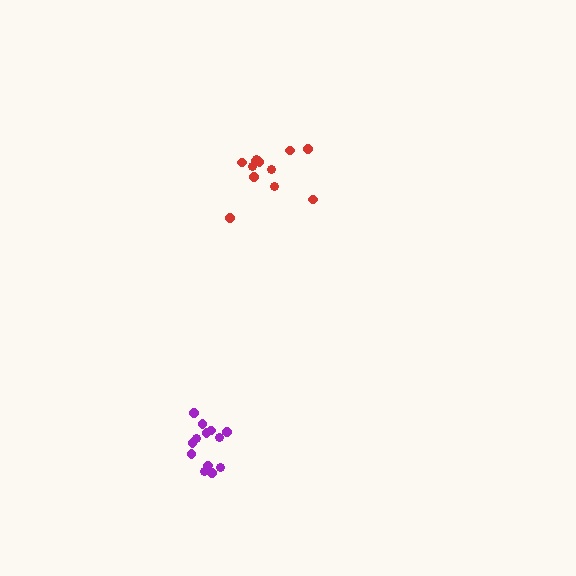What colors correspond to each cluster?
The clusters are colored: red, purple.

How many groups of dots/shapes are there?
There are 2 groups.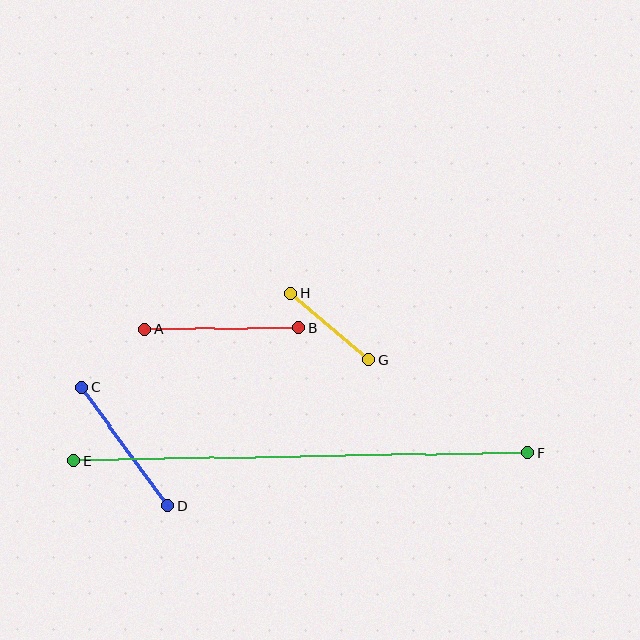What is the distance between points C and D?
The distance is approximately 147 pixels.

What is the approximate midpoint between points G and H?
The midpoint is at approximately (330, 327) pixels.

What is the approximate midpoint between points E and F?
The midpoint is at approximately (301, 457) pixels.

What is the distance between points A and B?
The distance is approximately 154 pixels.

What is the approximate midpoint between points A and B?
The midpoint is at approximately (222, 329) pixels.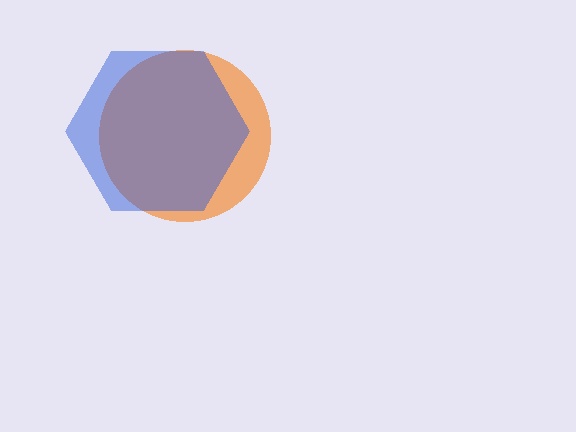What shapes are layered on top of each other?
The layered shapes are: an orange circle, a blue hexagon.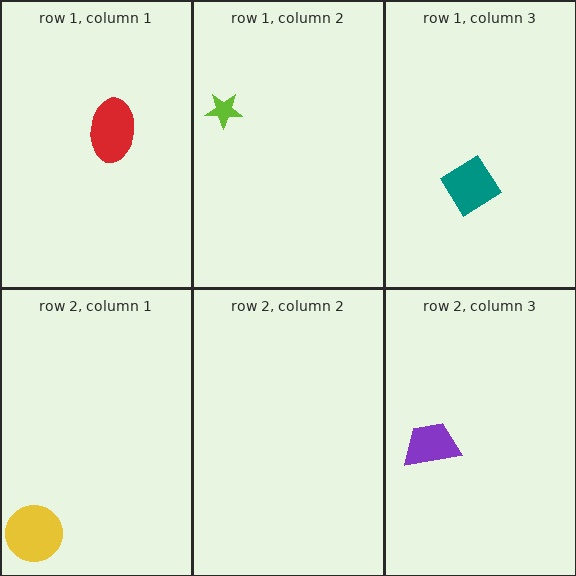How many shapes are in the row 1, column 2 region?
1.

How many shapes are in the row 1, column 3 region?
1.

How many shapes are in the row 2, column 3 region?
1.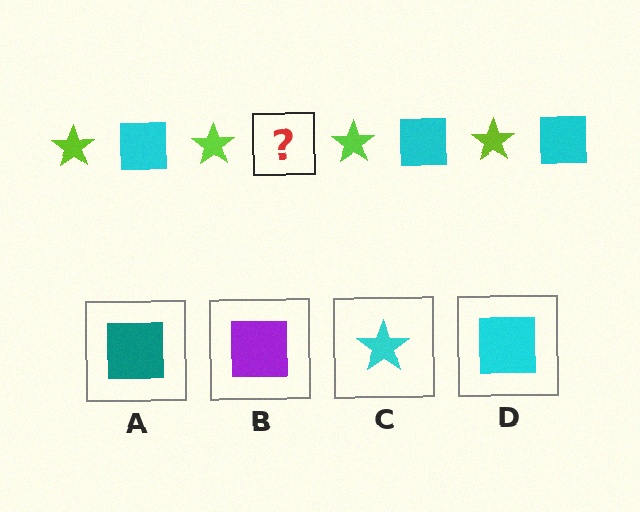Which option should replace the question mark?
Option D.